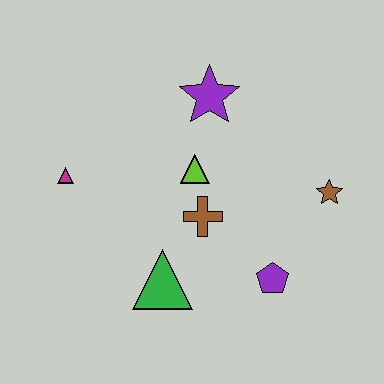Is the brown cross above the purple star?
No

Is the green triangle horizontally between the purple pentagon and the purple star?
No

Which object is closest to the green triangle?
The brown cross is closest to the green triangle.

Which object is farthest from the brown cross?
The magenta triangle is farthest from the brown cross.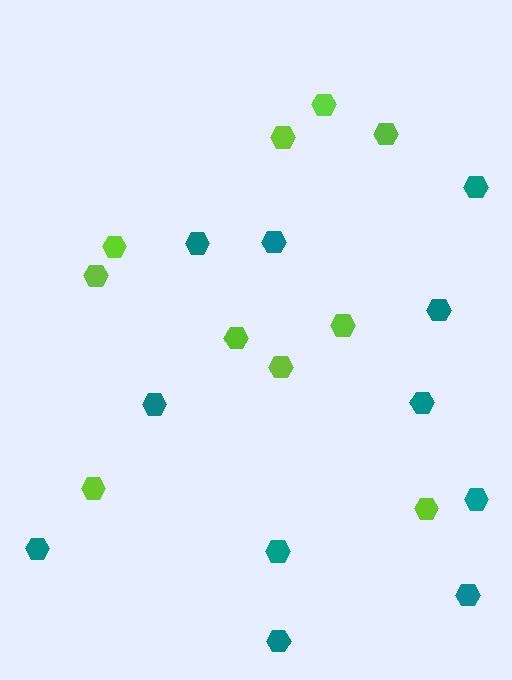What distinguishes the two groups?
There are 2 groups: one group of lime hexagons (10) and one group of teal hexagons (11).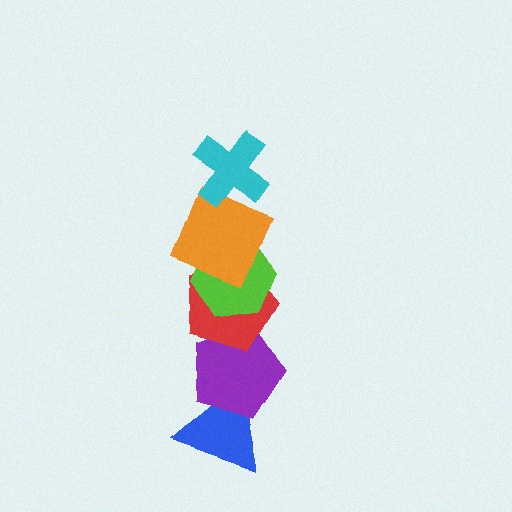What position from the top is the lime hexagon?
The lime hexagon is 3rd from the top.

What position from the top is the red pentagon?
The red pentagon is 4th from the top.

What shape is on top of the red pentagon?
The lime hexagon is on top of the red pentagon.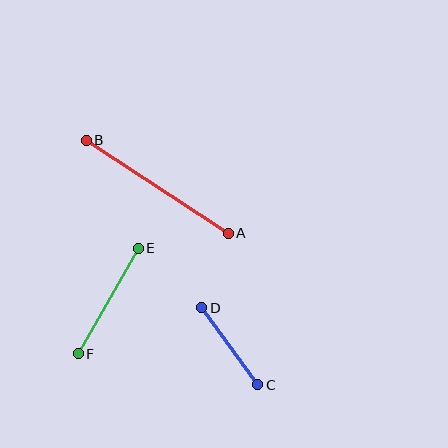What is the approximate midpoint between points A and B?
The midpoint is at approximately (157, 187) pixels.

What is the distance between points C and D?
The distance is approximately 95 pixels.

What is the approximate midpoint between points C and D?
The midpoint is at approximately (230, 346) pixels.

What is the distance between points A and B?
The distance is approximately 170 pixels.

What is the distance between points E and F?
The distance is approximately 121 pixels.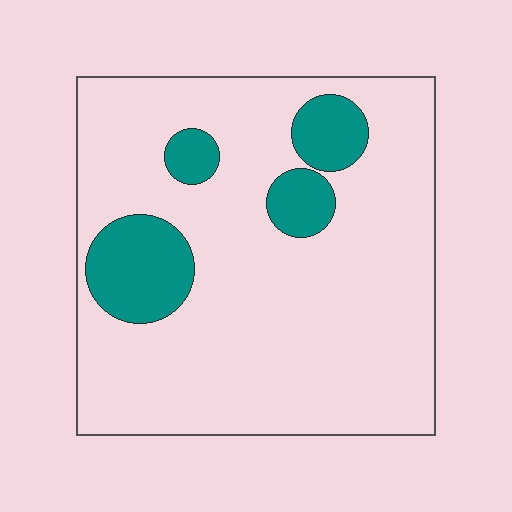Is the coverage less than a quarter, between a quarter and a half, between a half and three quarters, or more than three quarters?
Less than a quarter.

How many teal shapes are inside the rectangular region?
4.